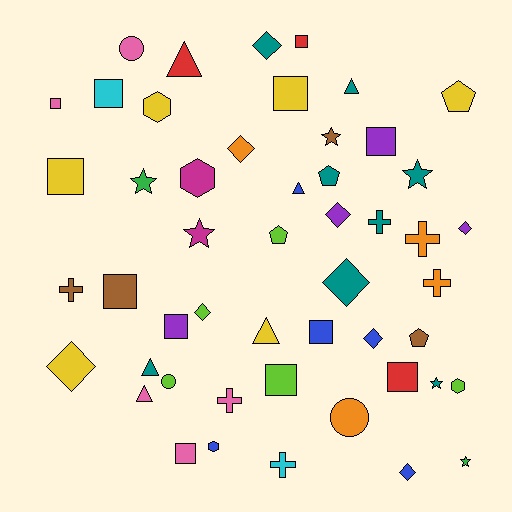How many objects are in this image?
There are 50 objects.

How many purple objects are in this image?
There are 4 purple objects.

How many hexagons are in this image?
There are 4 hexagons.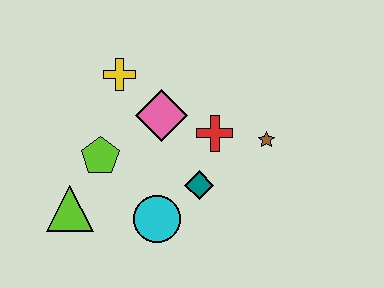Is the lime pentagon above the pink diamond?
No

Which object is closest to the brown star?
The red cross is closest to the brown star.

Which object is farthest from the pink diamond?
The lime triangle is farthest from the pink diamond.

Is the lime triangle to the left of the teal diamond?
Yes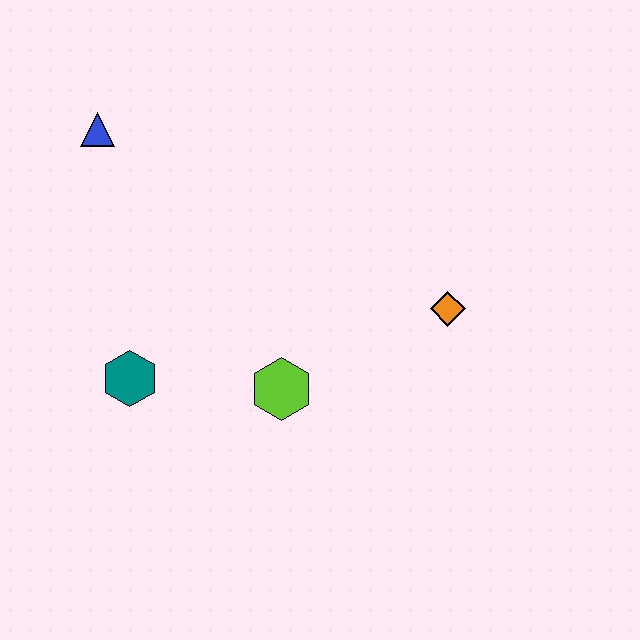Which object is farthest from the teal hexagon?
The orange diamond is farthest from the teal hexagon.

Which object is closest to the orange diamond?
The lime hexagon is closest to the orange diamond.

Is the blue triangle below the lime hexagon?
No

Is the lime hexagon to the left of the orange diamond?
Yes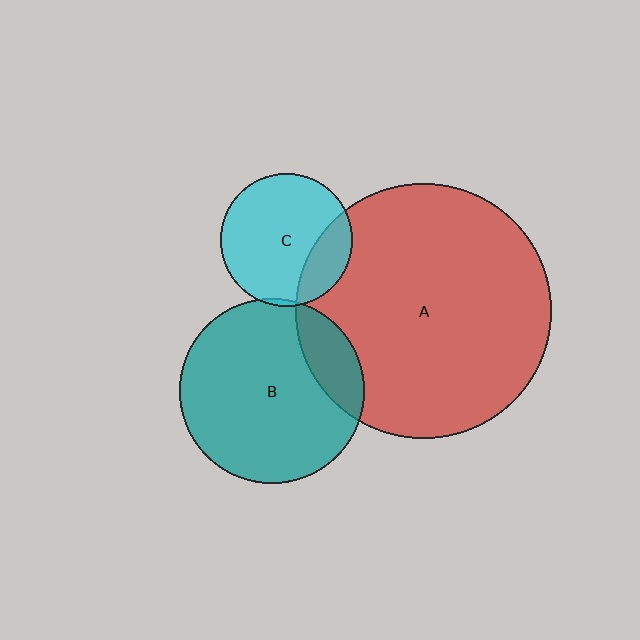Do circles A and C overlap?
Yes.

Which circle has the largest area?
Circle A (red).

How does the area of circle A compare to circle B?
Approximately 1.9 times.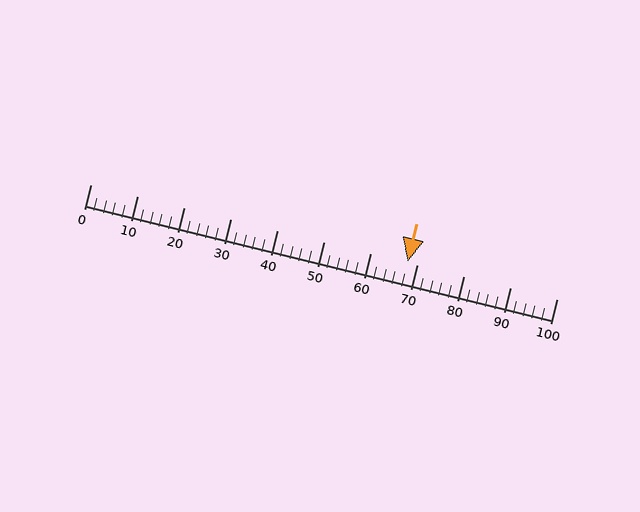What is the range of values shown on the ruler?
The ruler shows values from 0 to 100.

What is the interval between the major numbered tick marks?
The major tick marks are spaced 10 units apart.